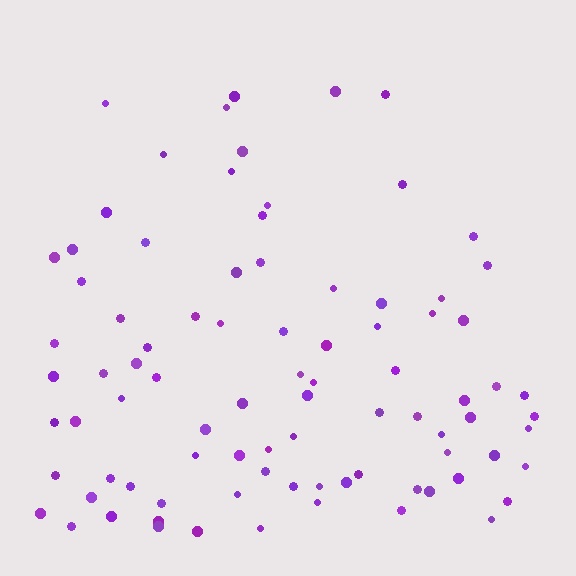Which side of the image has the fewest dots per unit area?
The top.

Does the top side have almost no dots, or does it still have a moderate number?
Still a moderate number, just noticeably fewer than the bottom.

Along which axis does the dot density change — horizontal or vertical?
Vertical.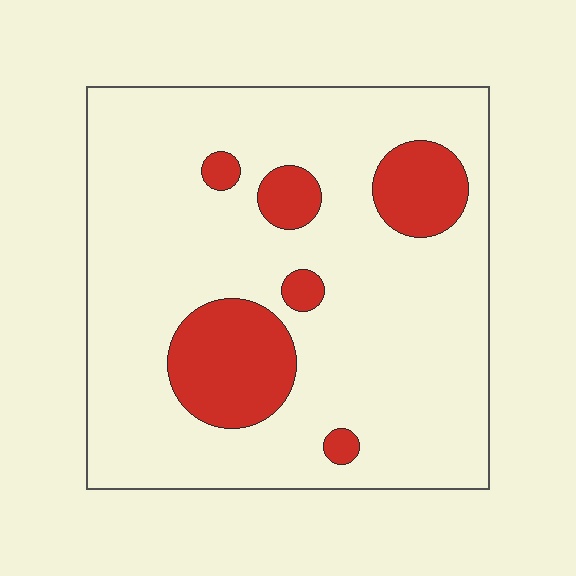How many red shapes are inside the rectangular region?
6.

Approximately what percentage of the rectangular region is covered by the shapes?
Approximately 15%.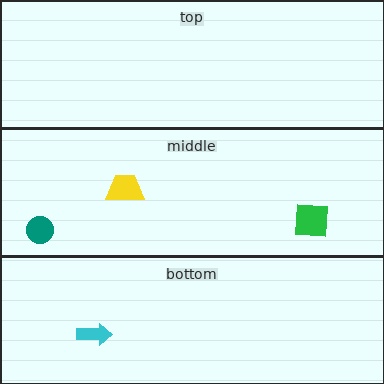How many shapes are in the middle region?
3.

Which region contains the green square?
The middle region.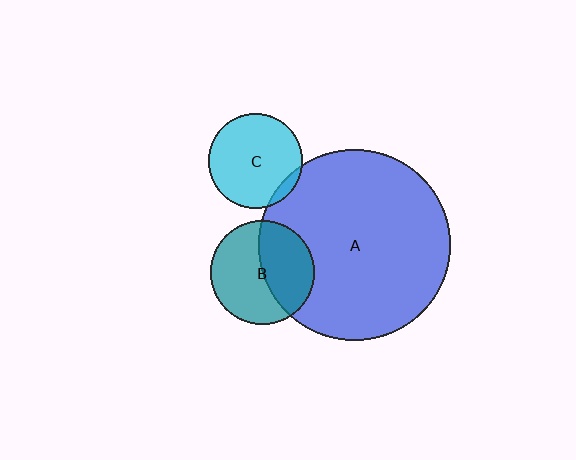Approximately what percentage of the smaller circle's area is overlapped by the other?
Approximately 45%.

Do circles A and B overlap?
Yes.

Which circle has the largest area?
Circle A (blue).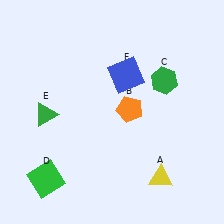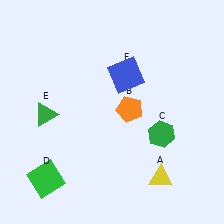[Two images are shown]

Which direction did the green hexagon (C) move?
The green hexagon (C) moved down.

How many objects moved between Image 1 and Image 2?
1 object moved between the two images.